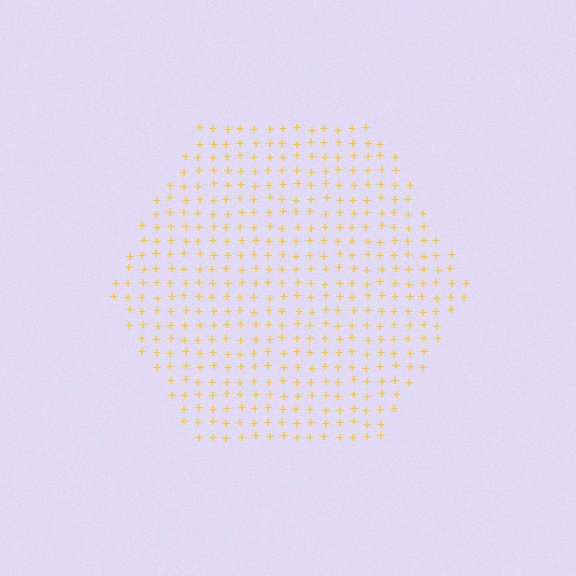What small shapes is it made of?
It is made of small plus signs.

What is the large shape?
The large shape is a hexagon.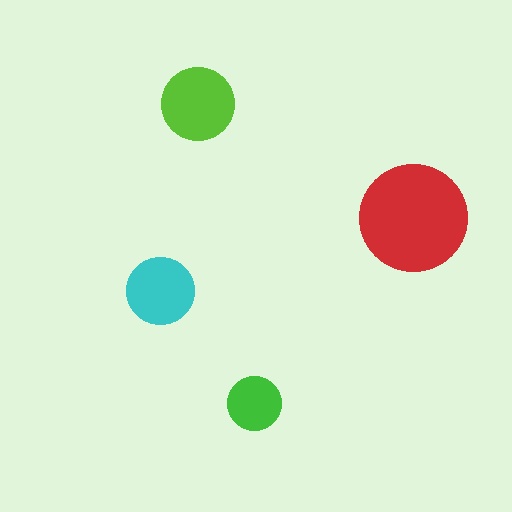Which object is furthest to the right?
The red circle is rightmost.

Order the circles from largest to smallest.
the red one, the lime one, the cyan one, the green one.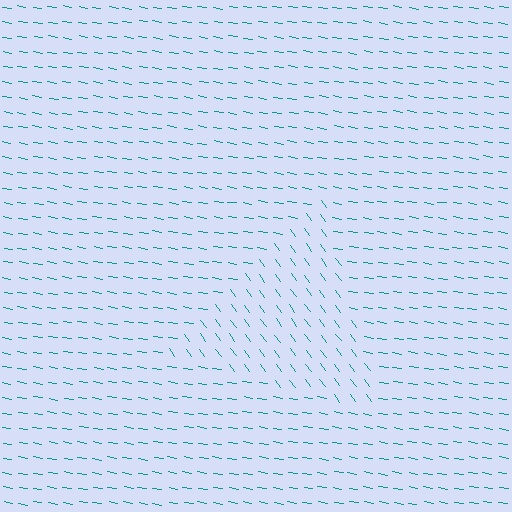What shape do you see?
I see a triangle.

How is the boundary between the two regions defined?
The boundary is defined purely by a change in line orientation (approximately 45 degrees difference). All lines are the same color and thickness.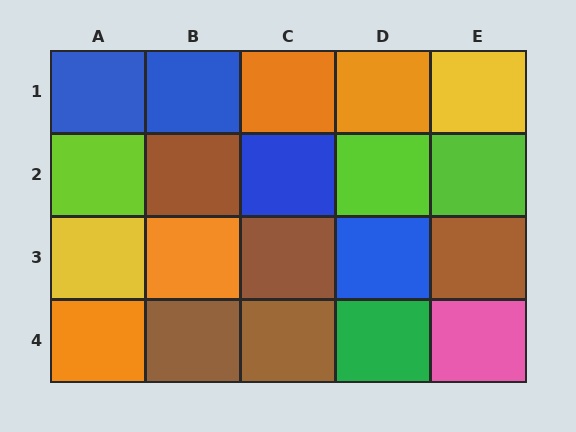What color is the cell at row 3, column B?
Orange.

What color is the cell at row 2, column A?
Lime.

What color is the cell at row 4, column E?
Pink.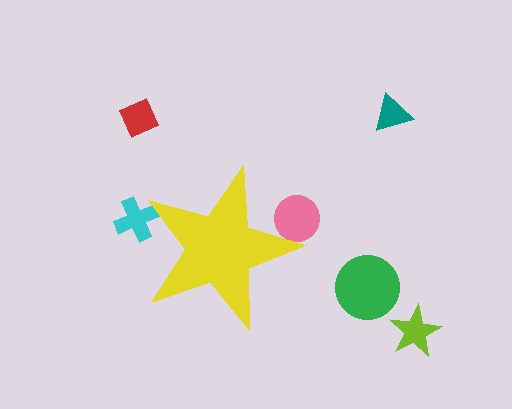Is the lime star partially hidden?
No, the lime star is fully visible.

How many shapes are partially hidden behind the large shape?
2 shapes are partially hidden.